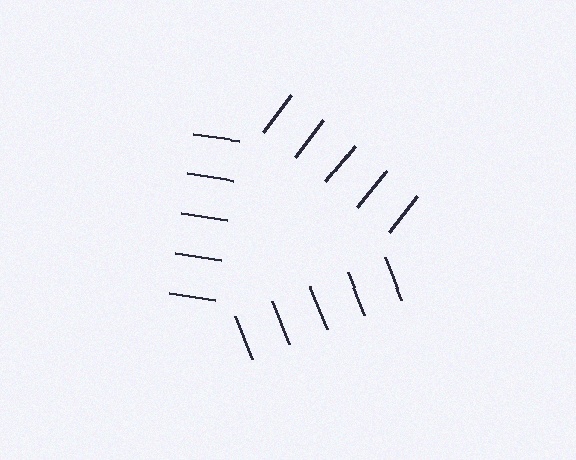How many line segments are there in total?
15 — 5 along each of the 3 edges.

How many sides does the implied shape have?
3 sides — the line-ends trace a triangle.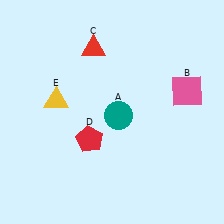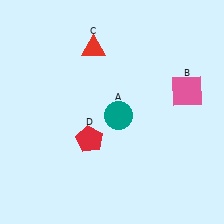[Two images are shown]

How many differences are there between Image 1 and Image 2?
There is 1 difference between the two images.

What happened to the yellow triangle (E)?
The yellow triangle (E) was removed in Image 2. It was in the top-left area of Image 1.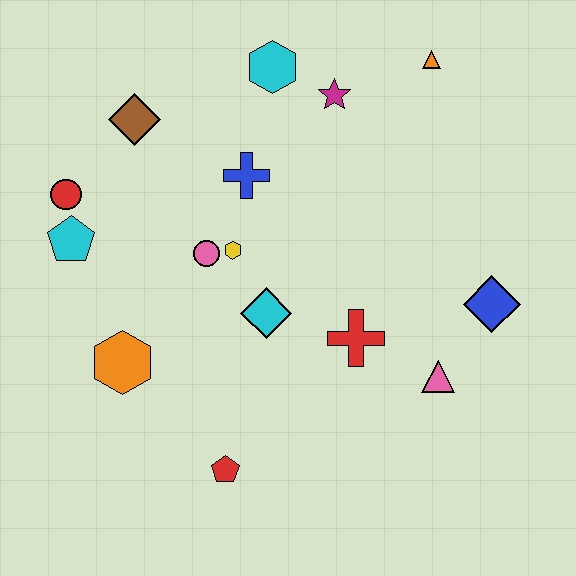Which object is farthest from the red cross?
The red circle is farthest from the red cross.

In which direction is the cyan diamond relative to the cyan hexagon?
The cyan diamond is below the cyan hexagon.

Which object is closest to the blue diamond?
The pink triangle is closest to the blue diamond.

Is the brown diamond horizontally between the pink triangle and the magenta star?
No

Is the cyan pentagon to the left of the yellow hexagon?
Yes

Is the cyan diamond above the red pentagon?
Yes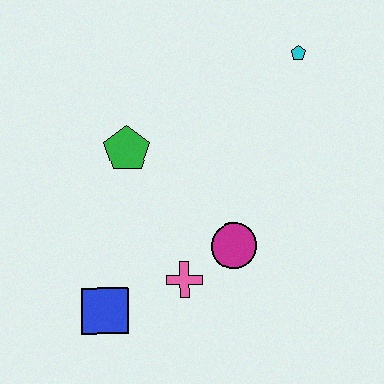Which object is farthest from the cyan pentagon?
The blue square is farthest from the cyan pentagon.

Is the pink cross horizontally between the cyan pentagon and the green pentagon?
Yes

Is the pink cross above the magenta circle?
No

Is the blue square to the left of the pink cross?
Yes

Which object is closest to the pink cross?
The magenta circle is closest to the pink cross.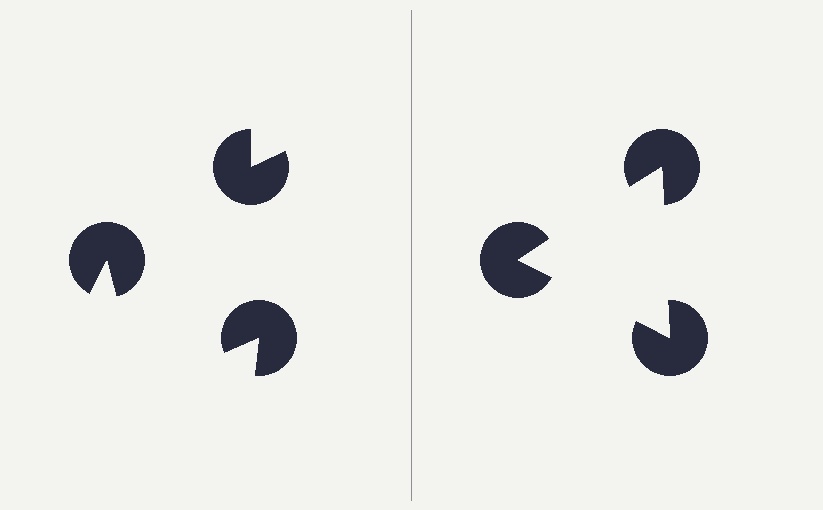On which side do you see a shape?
An illusory triangle appears on the right side. On the left side the wedge cuts are rotated, so no coherent shape forms.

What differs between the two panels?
The pac-man discs are positioned identically on both sides; only the wedge orientations differ. On the right they align to a triangle; on the left they are misaligned.